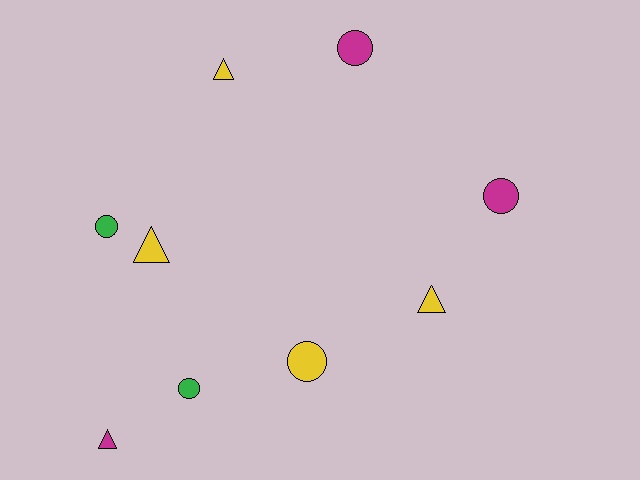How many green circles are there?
There are 2 green circles.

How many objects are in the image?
There are 9 objects.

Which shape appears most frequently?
Circle, with 5 objects.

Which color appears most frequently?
Yellow, with 4 objects.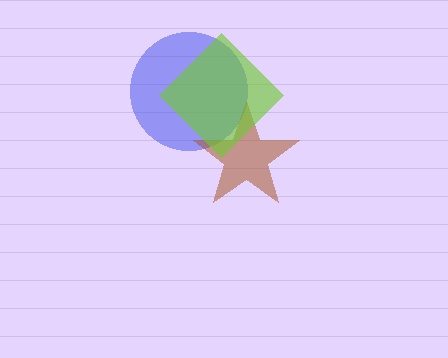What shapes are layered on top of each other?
The layered shapes are: a blue circle, a brown star, a lime diamond.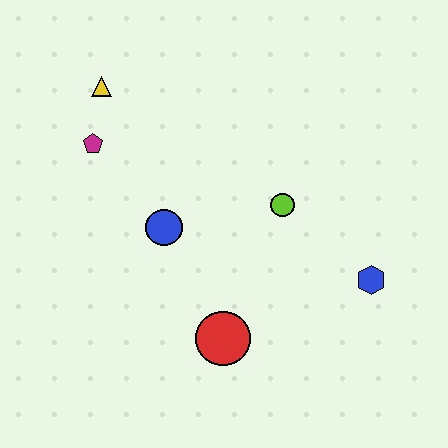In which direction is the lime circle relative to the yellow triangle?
The lime circle is to the right of the yellow triangle.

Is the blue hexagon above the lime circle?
No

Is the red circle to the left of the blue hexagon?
Yes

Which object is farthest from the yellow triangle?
The blue hexagon is farthest from the yellow triangle.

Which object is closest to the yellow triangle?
The magenta pentagon is closest to the yellow triangle.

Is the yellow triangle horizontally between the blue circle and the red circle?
No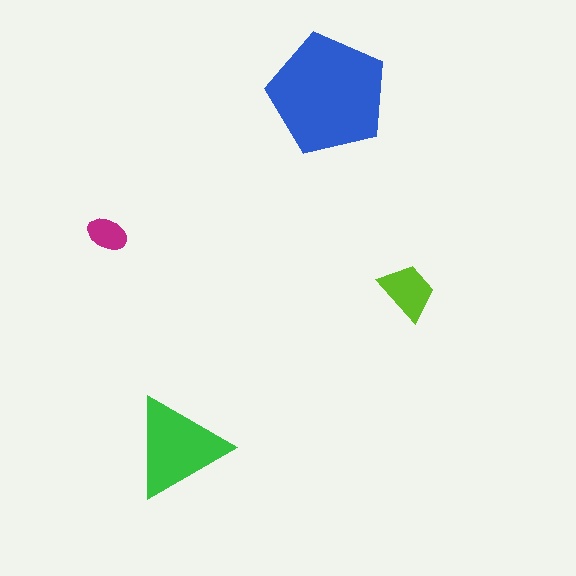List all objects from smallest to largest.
The magenta ellipse, the lime trapezoid, the green triangle, the blue pentagon.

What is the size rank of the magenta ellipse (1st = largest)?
4th.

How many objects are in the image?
There are 4 objects in the image.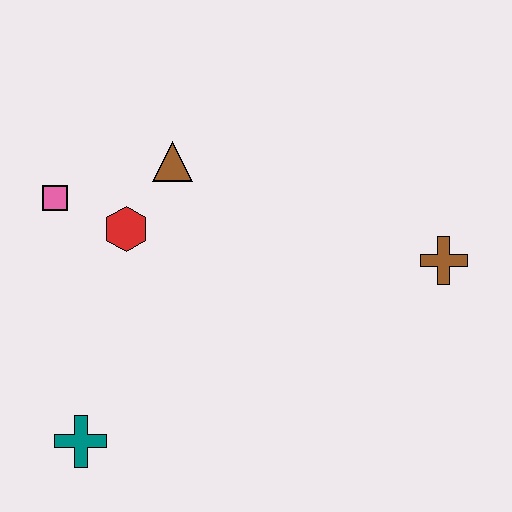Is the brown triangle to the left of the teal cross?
No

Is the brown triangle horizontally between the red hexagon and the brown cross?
Yes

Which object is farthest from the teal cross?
The brown cross is farthest from the teal cross.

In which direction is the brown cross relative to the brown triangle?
The brown cross is to the right of the brown triangle.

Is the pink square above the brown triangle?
No